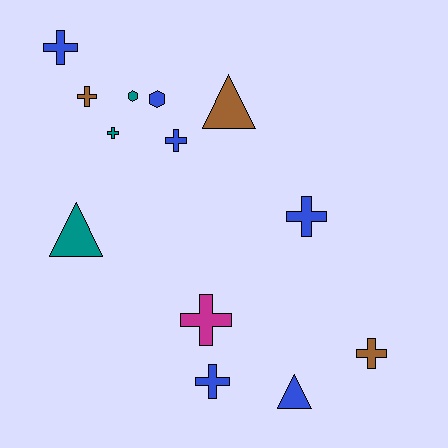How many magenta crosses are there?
There is 1 magenta cross.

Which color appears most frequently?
Blue, with 6 objects.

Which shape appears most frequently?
Cross, with 8 objects.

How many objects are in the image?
There are 13 objects.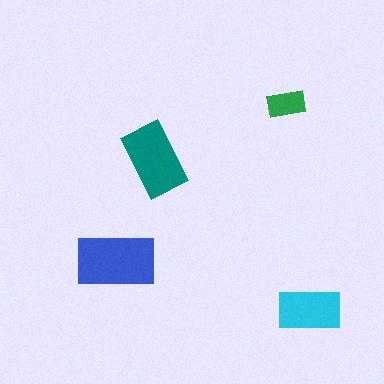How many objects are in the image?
There are 4 objects in the image.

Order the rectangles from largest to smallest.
the blue one, the teal one, the cyan one, the green one.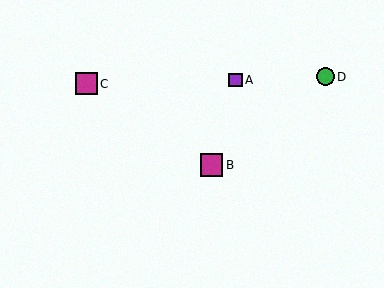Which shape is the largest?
The magenta square (labeled B) is the largest.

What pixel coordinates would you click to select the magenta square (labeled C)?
Click at (86, 84) to select the magenta square C.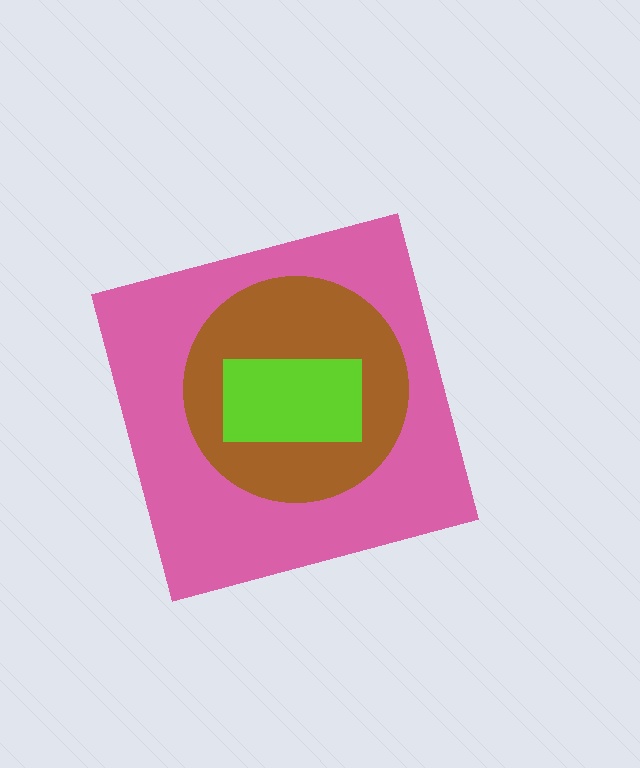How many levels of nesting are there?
3.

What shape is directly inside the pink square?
The brown circle.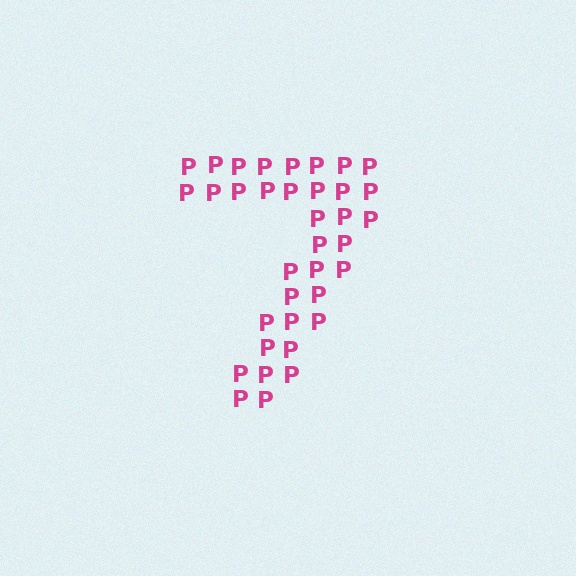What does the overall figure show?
The overall figure shows the digit 7.